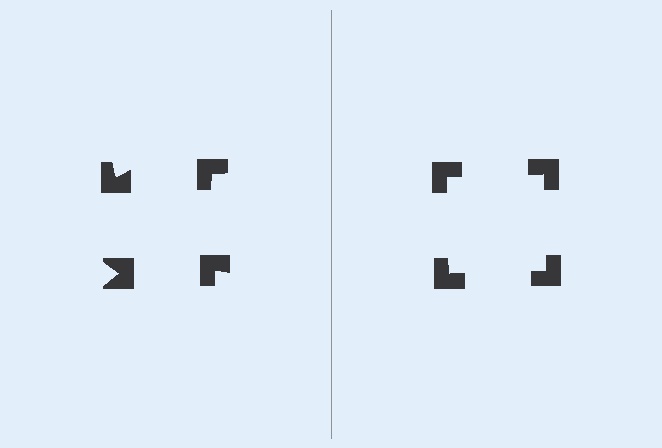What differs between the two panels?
The notched squares are positioned identically on both sides; only the wedge orientations differ. On the right they align to a square; on the left they are misaligned.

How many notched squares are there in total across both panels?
8 — 4 on each side.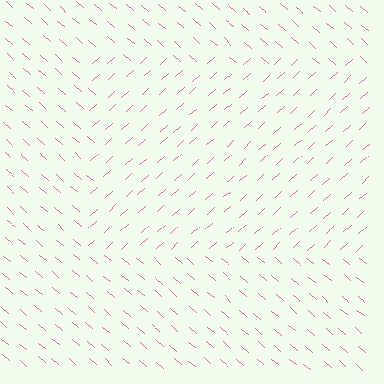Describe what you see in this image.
The image is filled with small pink line segments. A rectangle region in the image has lines oriented differently from the surrounding lines, creating a visible texture boundary.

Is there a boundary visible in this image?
Yes, there is a texture boundary formed by a change in line orientation.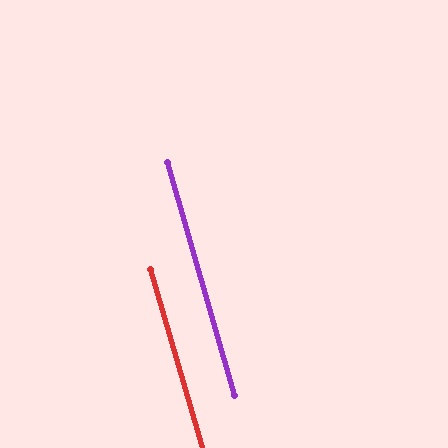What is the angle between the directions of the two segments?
Approximately 0 degrees.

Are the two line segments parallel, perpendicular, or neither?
Parallel — their directions differ by only 0.2°.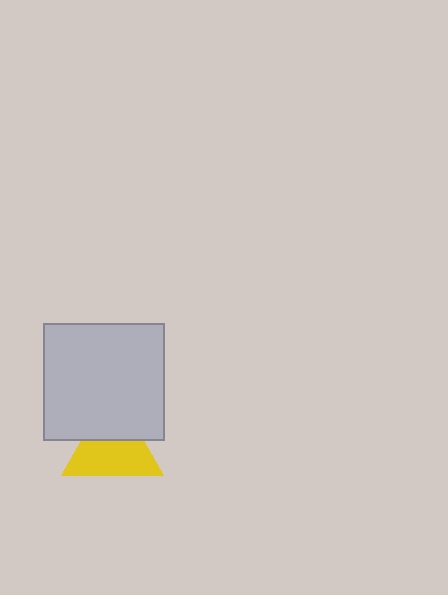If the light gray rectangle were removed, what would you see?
You would see the complete yellow triangle.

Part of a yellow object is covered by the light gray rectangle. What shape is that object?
It is a triangle.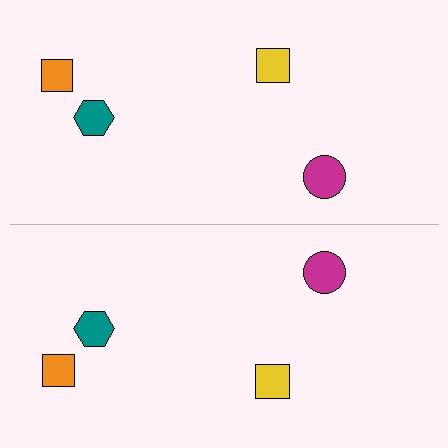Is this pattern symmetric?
Yes, this pattern has bilateral (reflection) symmetry.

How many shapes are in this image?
There are 8 shapes in this image.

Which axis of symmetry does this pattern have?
The pattern has a horizontal axis of symmetry running through the center of the image.